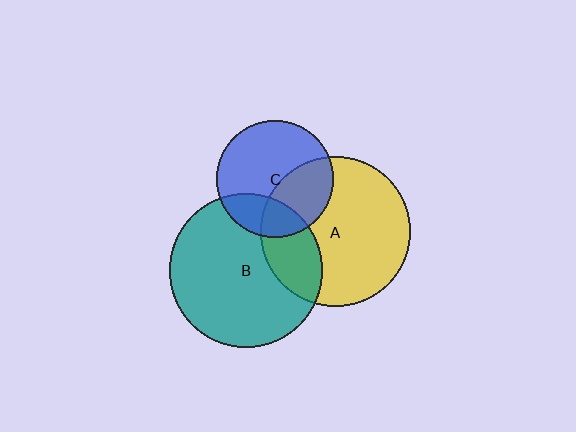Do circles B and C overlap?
Yes.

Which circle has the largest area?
Circle B (teal).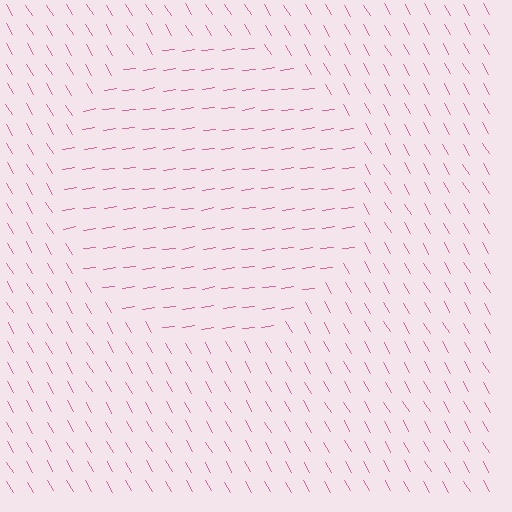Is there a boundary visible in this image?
Yes, there is a texture boundary formed by a change in line orientation.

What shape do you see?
I see a circle.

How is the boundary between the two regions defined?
The boundary is defined purely by a change in line orientation (approximately 68 degrees difference). All lines are the same color and thickness.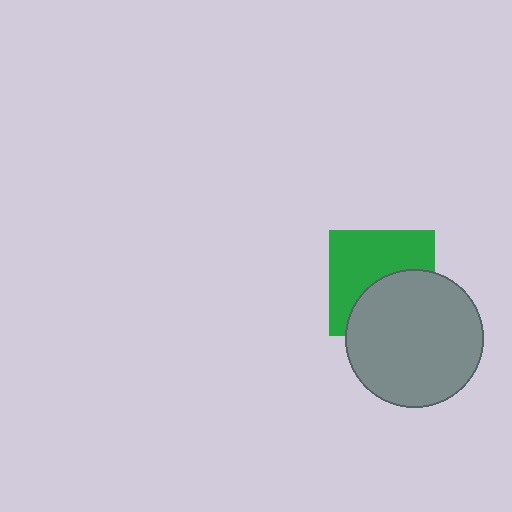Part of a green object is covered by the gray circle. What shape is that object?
It is a square.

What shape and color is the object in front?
The object in front is a gray circle.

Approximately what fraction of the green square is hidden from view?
Roughly 44% of the green square is hidden behind the gray circle.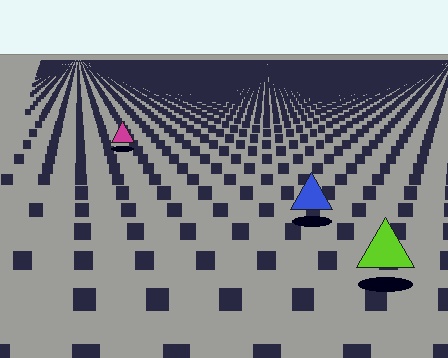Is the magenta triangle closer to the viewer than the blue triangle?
No. The blue triangle is closer — you can tell from the texture gradient: the ground texture is coarser near it.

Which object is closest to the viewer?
The lime triangle is closest. The texture marks near it are larger and more spread out.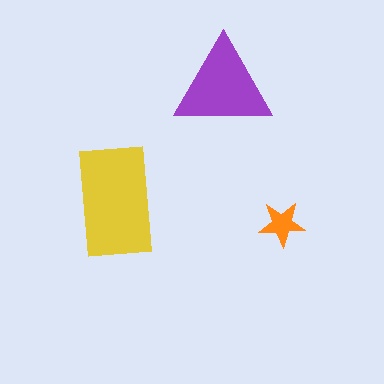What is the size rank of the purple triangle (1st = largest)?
2nd.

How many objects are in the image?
There are 3 objects in the image.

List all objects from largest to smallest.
The yellow rectangle, the purple triangle, the orange star.